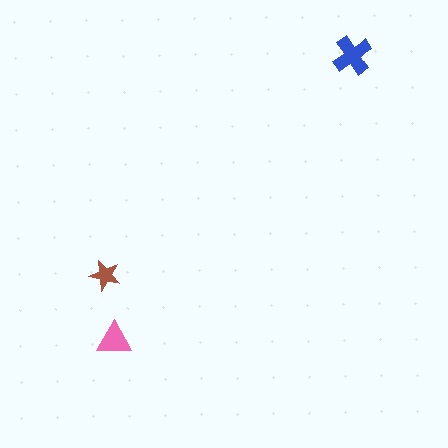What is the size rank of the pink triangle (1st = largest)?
2nd.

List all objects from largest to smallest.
The blue cross, the pink triangle, the brown star.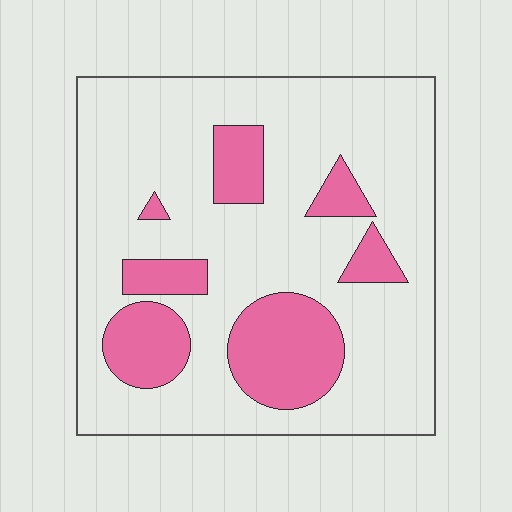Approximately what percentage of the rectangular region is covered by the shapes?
Approximately 25%.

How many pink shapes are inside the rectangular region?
7.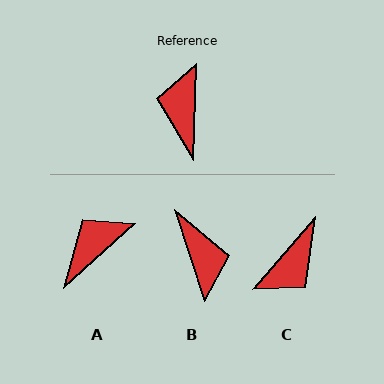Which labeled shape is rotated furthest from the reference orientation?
B, about 160 degrees away.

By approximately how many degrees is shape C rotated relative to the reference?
Approximately 141 degrees counter-clockwise.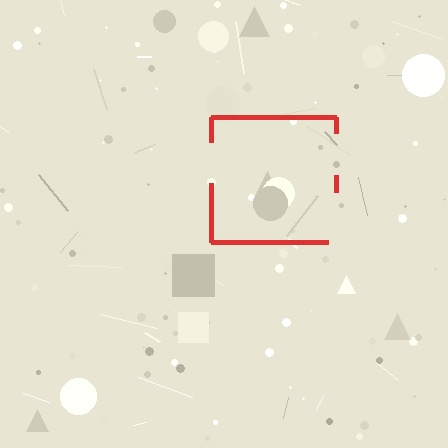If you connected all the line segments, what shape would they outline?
They would outline a square.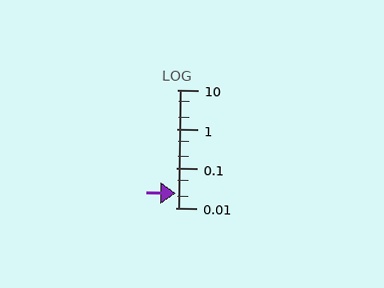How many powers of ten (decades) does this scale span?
The scale spans 3 decades, from 0.01 to 10.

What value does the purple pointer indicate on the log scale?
The pointer indicates approximately 0.023.